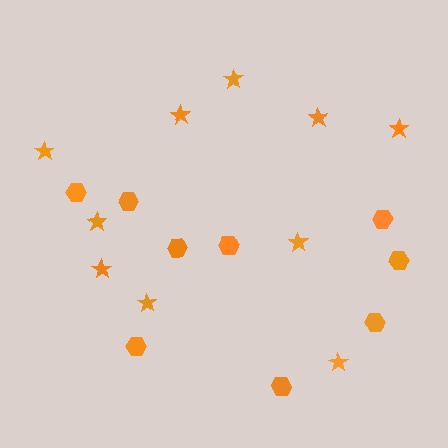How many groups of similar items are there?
There are 2 groups: one group of hexagons (9) and one group of stars (10).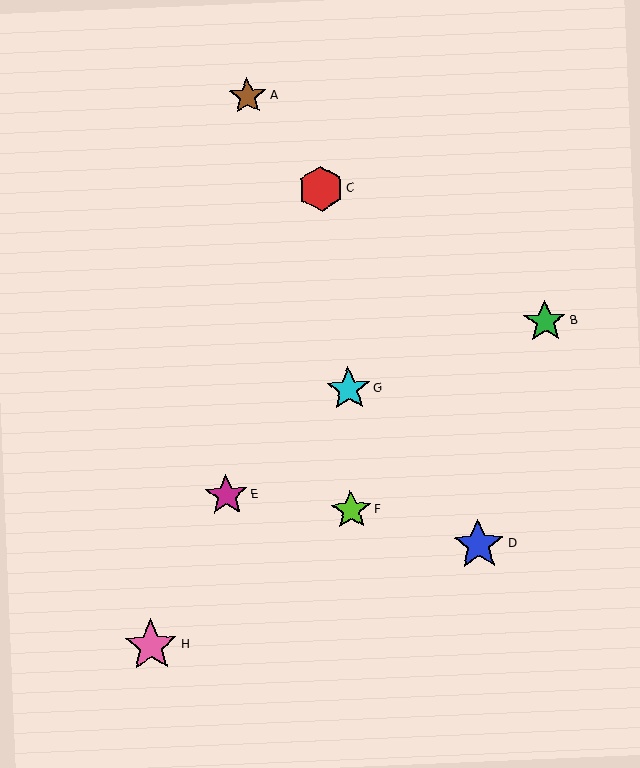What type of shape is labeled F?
Shape F is a lime star.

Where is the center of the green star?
The center of the green star is at (545, 322).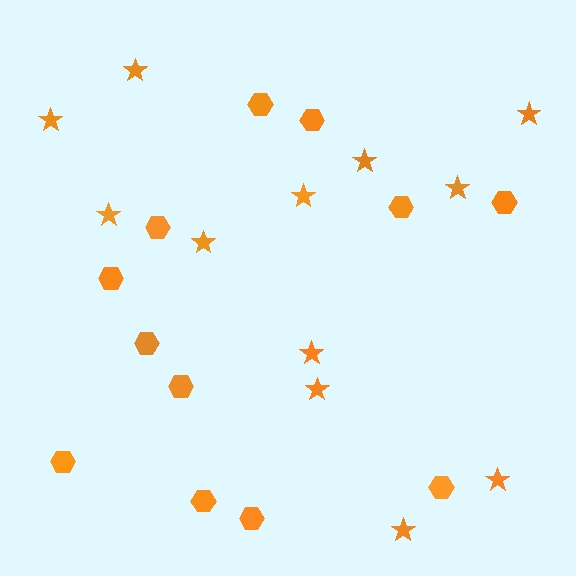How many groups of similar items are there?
There are 2 groups: one group of stars (12) and one group of hexagons (12).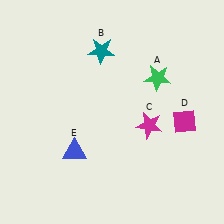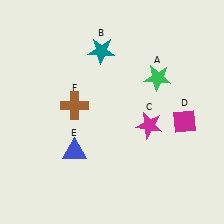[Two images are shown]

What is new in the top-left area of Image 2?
A brown cross (F) was added in the top-left area of Image 2.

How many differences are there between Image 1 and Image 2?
There is 1 difference between the two images.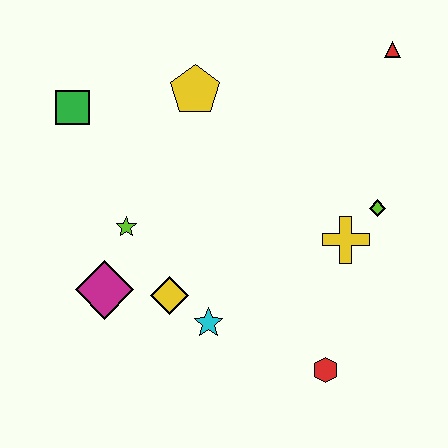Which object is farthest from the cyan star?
The red triangle is farthest from the cyan star.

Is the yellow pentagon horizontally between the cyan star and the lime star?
Yes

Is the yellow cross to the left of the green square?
No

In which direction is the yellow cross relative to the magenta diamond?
The yellow cross is to the right of the magenta diamond.